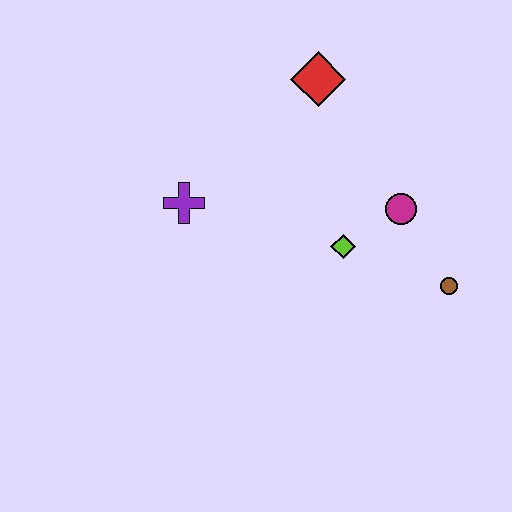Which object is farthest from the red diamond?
The brown circle is farthest from the red diamond.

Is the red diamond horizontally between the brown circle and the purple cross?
Yes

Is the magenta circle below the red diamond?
Yes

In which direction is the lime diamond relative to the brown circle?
The lime diamond is to the left of the brown circle.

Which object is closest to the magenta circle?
The lime diamond is closest to the magenta circle.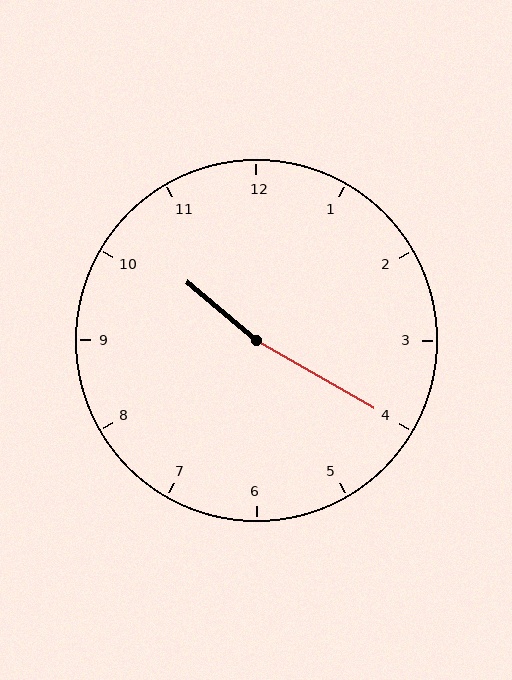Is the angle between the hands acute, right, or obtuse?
It is obtuse.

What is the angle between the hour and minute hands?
Approximately 170 degrees.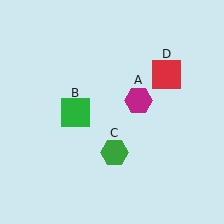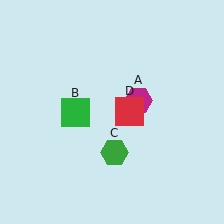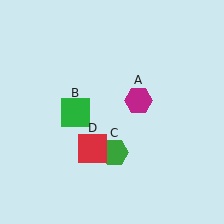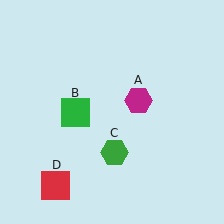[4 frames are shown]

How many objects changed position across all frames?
1 object changed position: red square (object D).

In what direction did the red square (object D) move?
The red square (object D) moved down and to the left.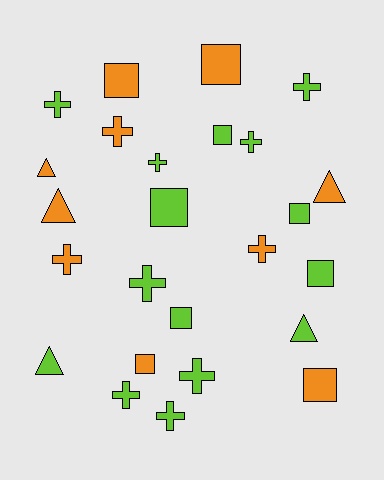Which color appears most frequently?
Lime, with 15 objects.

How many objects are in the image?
There are 25 objects.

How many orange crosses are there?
There are 3 orange crosses.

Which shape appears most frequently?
Cross, with 11 objects.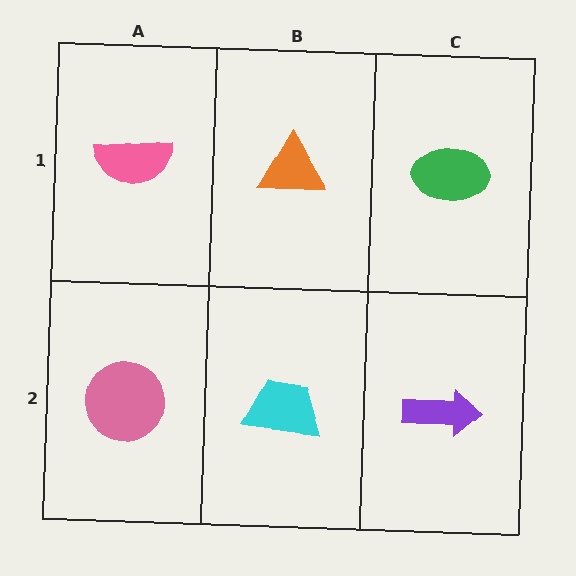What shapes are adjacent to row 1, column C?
A purple arrow (row 2, column C), an orange triangle (row 1, column B).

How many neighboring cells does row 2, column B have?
3.